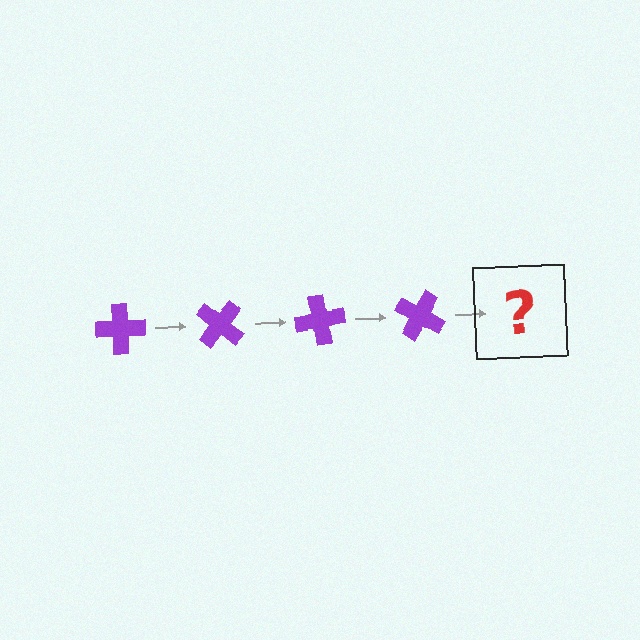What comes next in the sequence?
The next element should be a purple cross rotated 160 degrees.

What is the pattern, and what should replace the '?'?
The pattern is that the cross rotates 40 degrees each step. The '?' should be a purple cross rotated 160 degrees.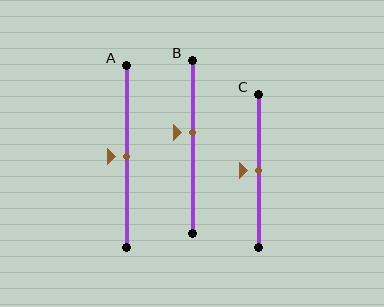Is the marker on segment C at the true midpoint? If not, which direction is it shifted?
Yes, the marker on segment C is at the true midpoint.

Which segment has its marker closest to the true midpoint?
Segment A has its marker closest to the true midpoint.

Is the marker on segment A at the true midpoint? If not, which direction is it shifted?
Yes, the marker on segment A is at the true midpoint.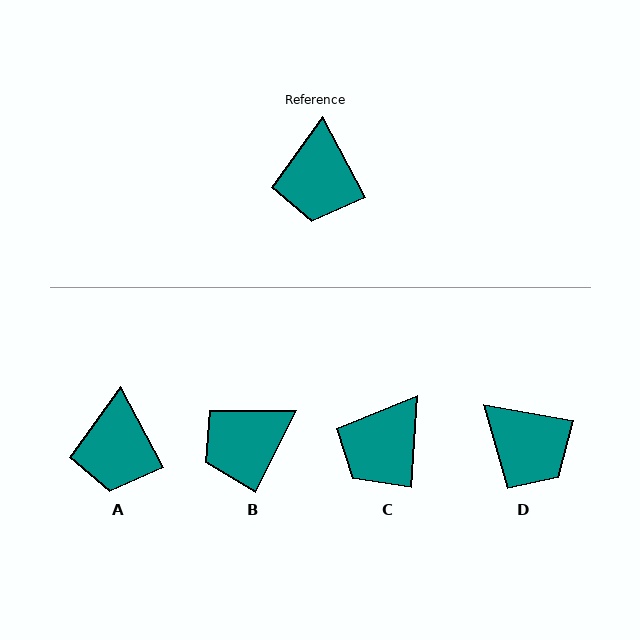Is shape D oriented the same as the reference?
No, it is off by about 52 degrees.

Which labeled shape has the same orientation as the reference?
A.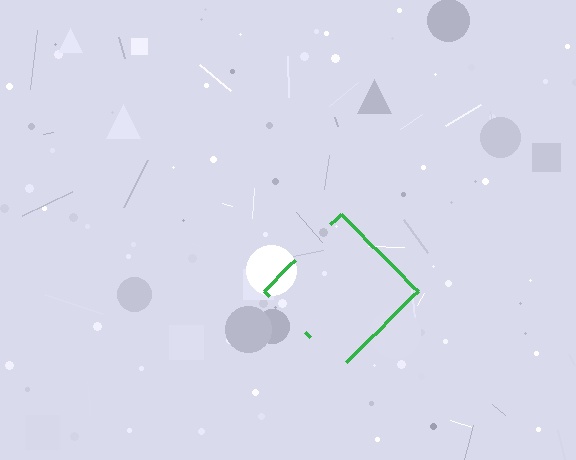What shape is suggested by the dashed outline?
The dashed outline suggests a diamond.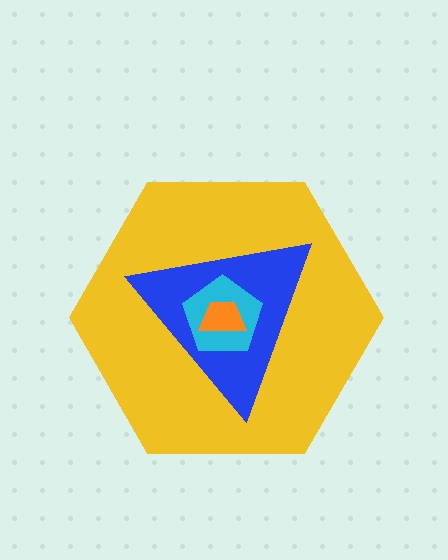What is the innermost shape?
The orange trapezoid.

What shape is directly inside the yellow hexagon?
The blue triangle.